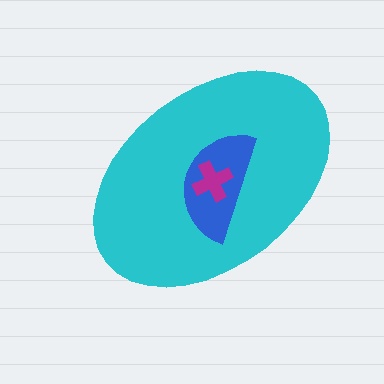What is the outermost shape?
The cyan ellipse.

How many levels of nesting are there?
3.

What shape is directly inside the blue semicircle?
The magenta cross.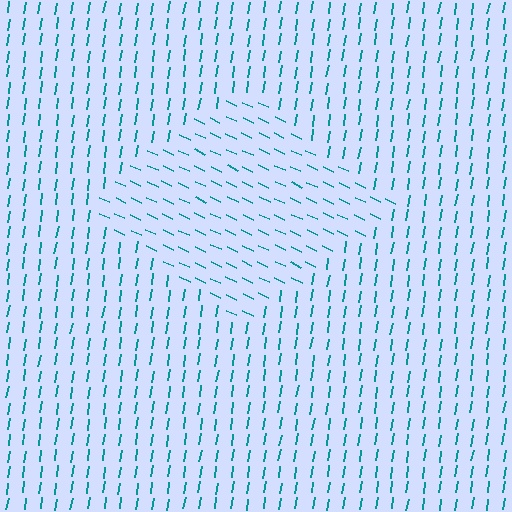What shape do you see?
I see a diamond.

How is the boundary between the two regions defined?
The boundary is defined purely by a change in line orientation (approximately 74 degrees difference). All lines are the same color and thickness.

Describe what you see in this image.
The image is filled with small teal line segments. A diamond region in the image has lines oriented differently from the surrounding lines, creating a visible texture boundary.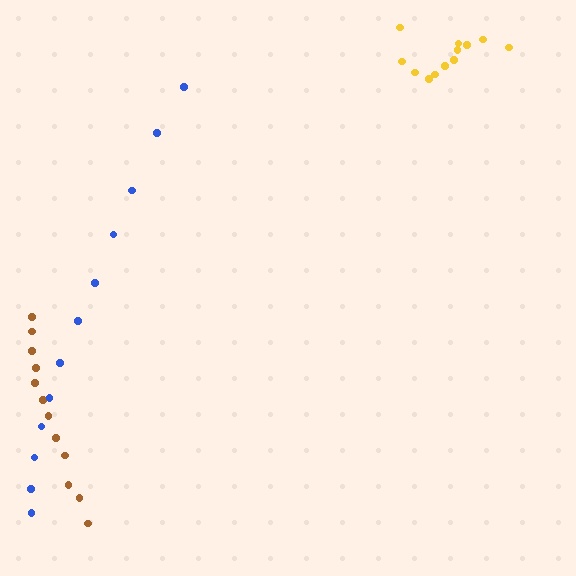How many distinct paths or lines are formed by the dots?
There are 3 distinct paths.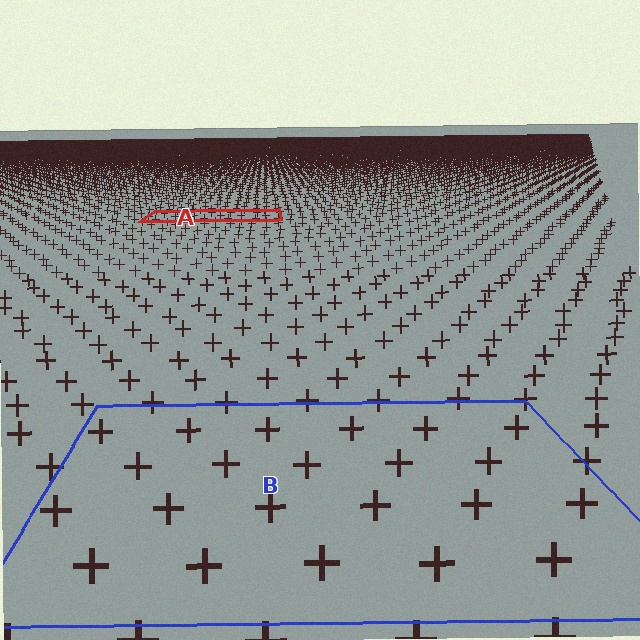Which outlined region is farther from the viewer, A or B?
Region A is farther from the viewer — the texture elements inside it appear smaller and more densely packed.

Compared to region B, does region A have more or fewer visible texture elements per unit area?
Region A has more texture elements per unit area — they are packed more densely because it is farther away.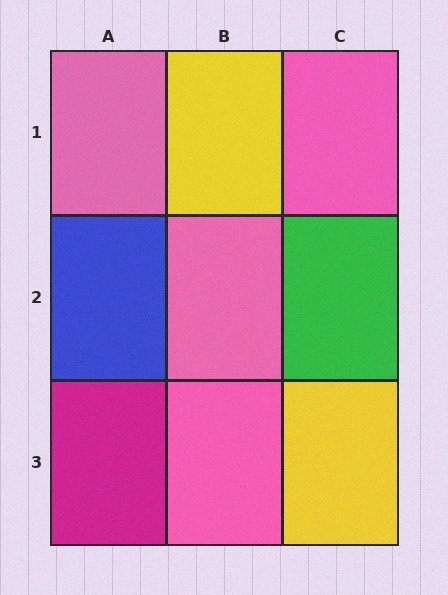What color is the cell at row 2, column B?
Pink.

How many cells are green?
1 cell is green.